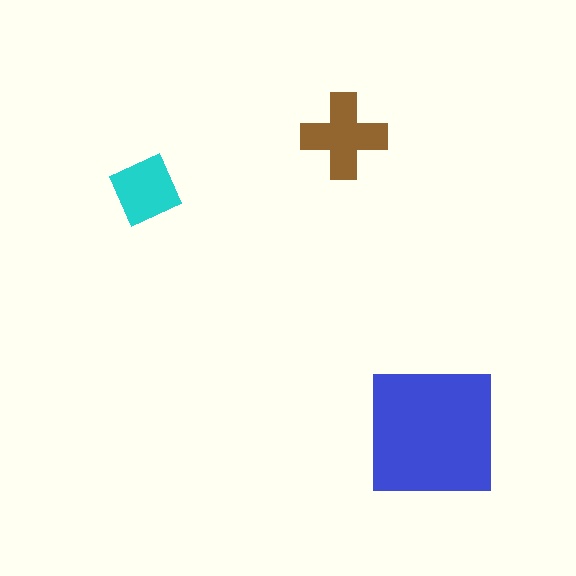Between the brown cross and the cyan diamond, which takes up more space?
The brown cross.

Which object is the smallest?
The cyan diamond.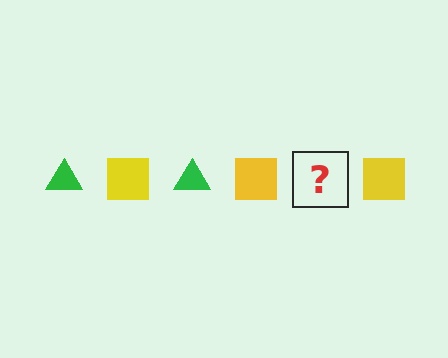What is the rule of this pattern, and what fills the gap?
The rule is that the pattern alternates between green triangle and yellow square. The gap should be filled with a green triangle.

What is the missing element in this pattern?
The missing element is a green triangle.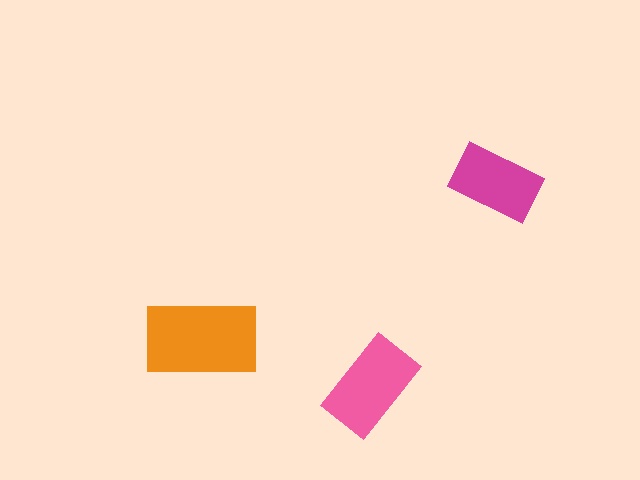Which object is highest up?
The magenta rectangle is topmost.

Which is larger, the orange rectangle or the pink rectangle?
The orange one.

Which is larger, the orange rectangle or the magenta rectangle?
The orange one.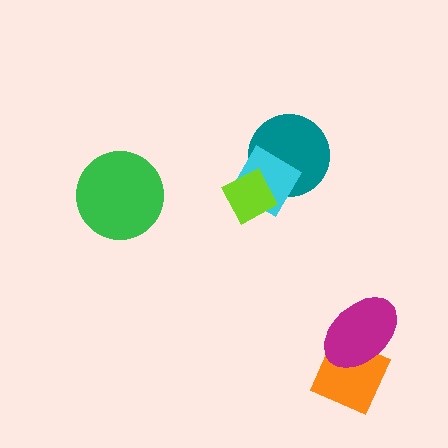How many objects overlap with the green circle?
0 objects overlap with the green circle.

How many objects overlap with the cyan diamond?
2 objects overlap with the cyan diamond.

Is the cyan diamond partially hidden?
Yes, it is partially covered by another shape.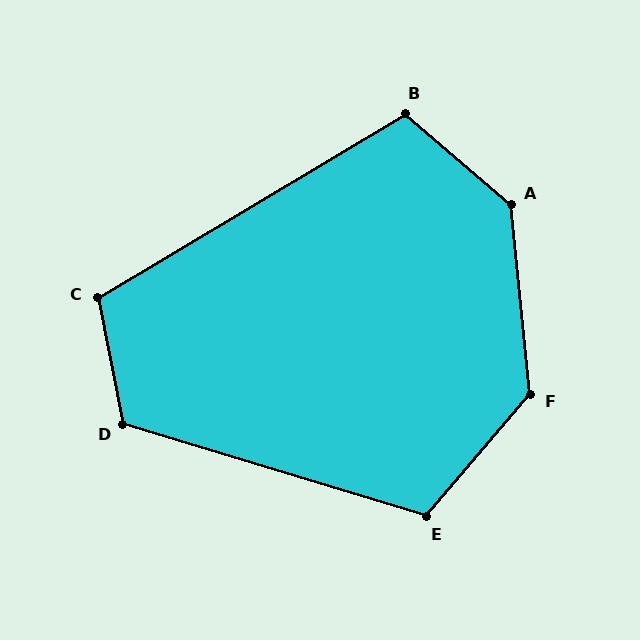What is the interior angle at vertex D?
Approximately 118 degrees (obtuse).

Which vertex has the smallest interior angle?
B, at approximately 108 degrees.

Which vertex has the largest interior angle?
A, at approximately 137 degrees.